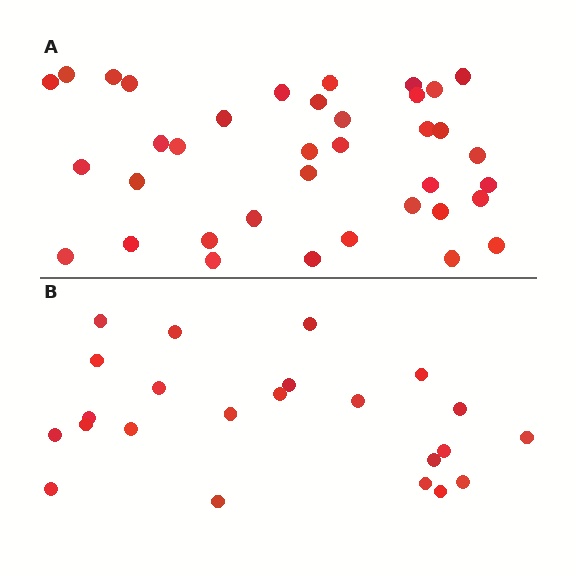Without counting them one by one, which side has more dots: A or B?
Region A (the top region) has more dots.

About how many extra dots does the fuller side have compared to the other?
Region A has approximately 15 more dots than region B.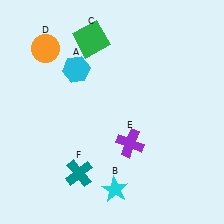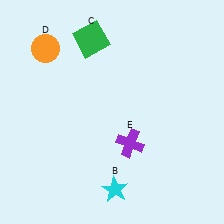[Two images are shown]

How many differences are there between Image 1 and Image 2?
There are 2 differences between the two images.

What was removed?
The cyan hexagon (A), the teal cross (F) were removed in Image 2.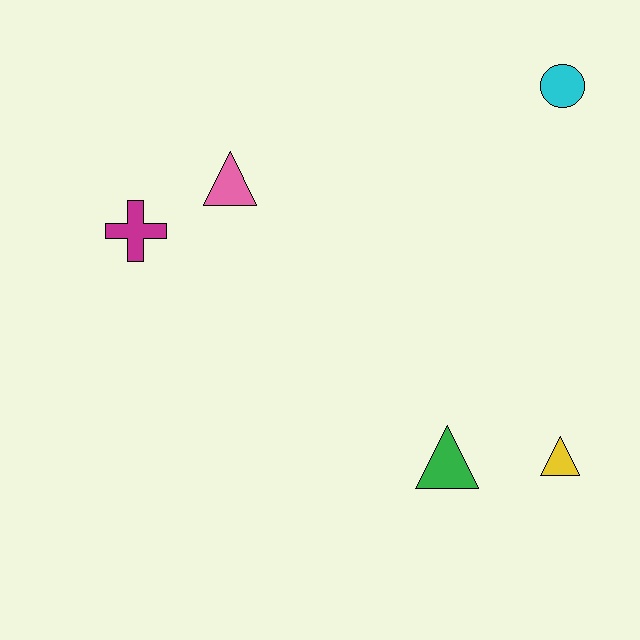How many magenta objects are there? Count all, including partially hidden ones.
There is 1 magenta object.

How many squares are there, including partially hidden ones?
There are no squares.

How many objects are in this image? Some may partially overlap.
There are 5 objects.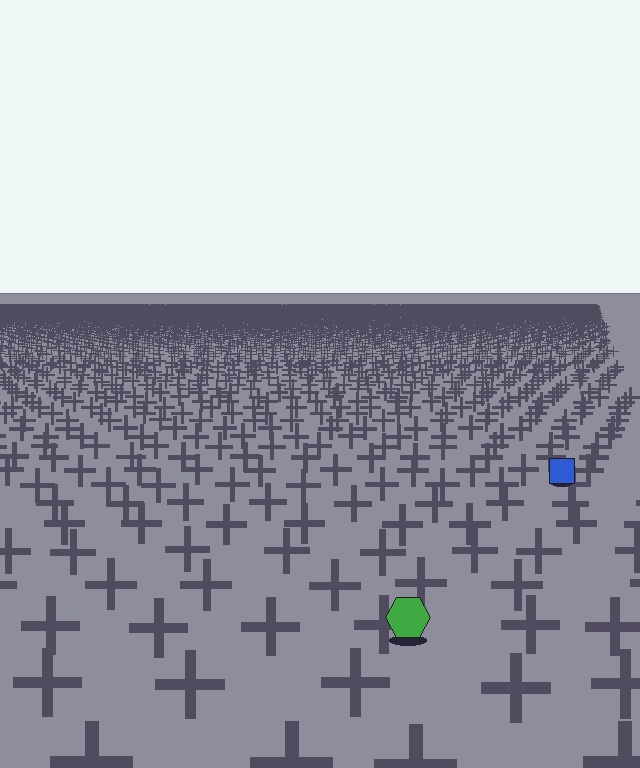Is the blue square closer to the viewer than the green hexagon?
No. The green hexagon is closer — you can tell from the texture gradient: the ground texture is coarser near it.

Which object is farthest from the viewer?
The blue square is farthest from the viewer. It appears smaller and the ground texture around it is denser.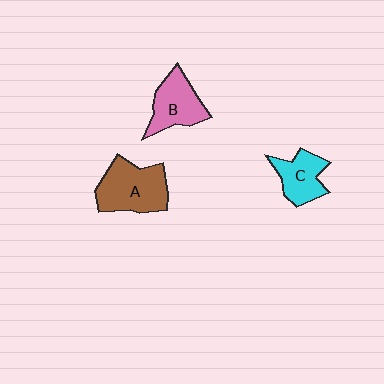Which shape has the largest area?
Shape A (brown).